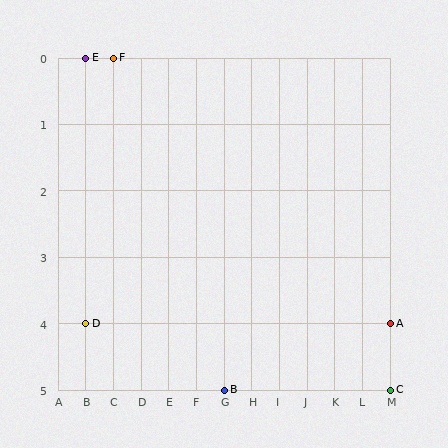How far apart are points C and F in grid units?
Points C and F are 10 columns and 5 rows apart (about 11.2 grid units diagonally).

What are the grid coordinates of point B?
Point B is at grid coordinates (G, 5).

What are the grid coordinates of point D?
Point D is at grid coordinates (B, 4).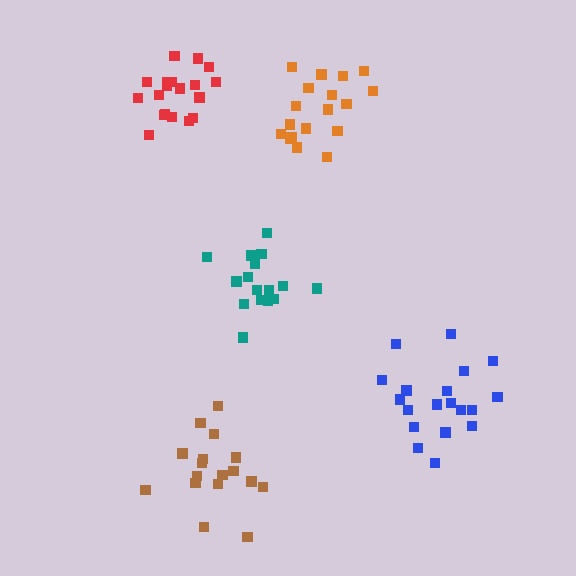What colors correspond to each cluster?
The clusters are colored: blue, orange, brown, red, teal.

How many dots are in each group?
Group 1: 19 dots, Group 2: 18 dots, Group 3: 17 dots, Group 4: 19 dots, Group 5: 16 dots (89 total).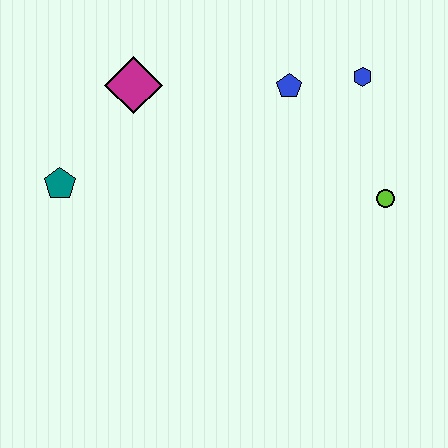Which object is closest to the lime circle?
The blue hexagon is closest to the lime circle.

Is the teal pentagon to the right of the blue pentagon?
No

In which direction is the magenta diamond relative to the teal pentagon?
The magenta diamond is above the teal pentagon.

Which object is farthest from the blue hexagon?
The teal pentagon is farthest from the blue hexagon.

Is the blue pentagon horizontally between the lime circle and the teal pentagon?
Yes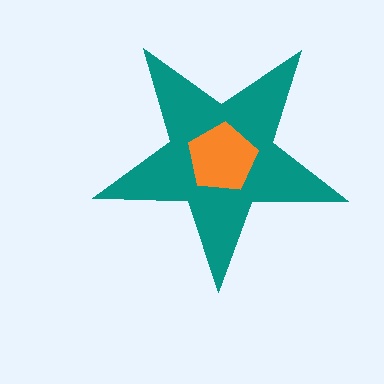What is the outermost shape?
The teal star.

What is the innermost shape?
The orange pentagon.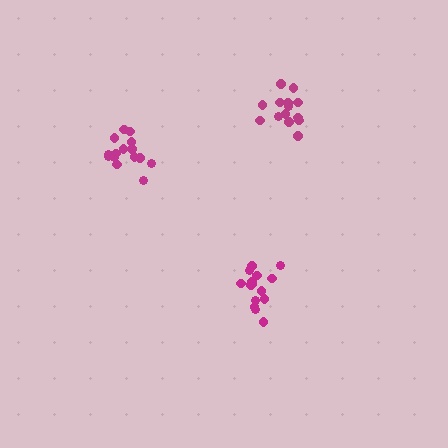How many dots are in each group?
Group 1: 15 dots, Group 2: 14 dots, Group 3: 15 dots (44 total).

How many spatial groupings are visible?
There are 3 spatial groupings.